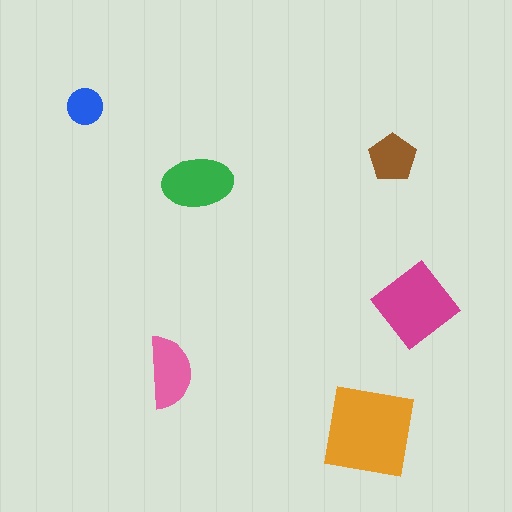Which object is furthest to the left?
The blue circle is leftmost.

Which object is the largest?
The orange square.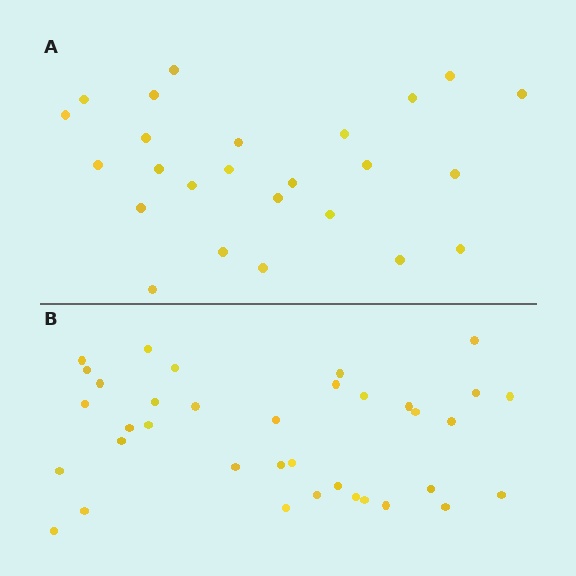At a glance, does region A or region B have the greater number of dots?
Region B (the bottom region) has more dots.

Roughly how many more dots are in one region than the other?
Region B has roughly 12 or so more dots than region A.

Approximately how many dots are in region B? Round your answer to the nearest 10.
About 40 dots. (The exact count is 36, which rounds to 40.)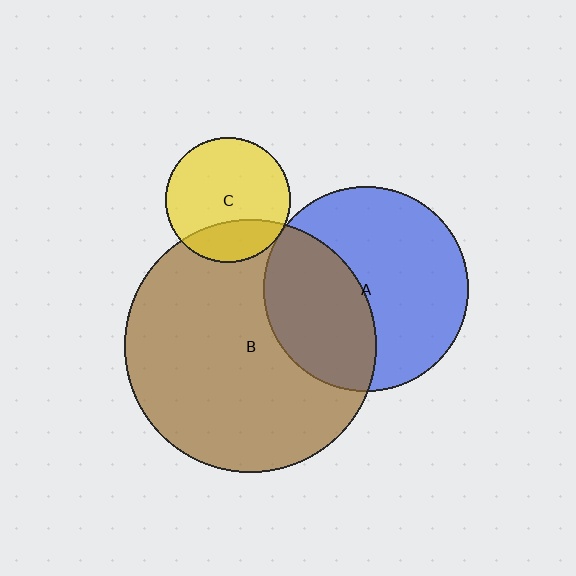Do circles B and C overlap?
Yes.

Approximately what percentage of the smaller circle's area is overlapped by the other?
Approximately 25%.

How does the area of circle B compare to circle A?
Approximately 1.5 times.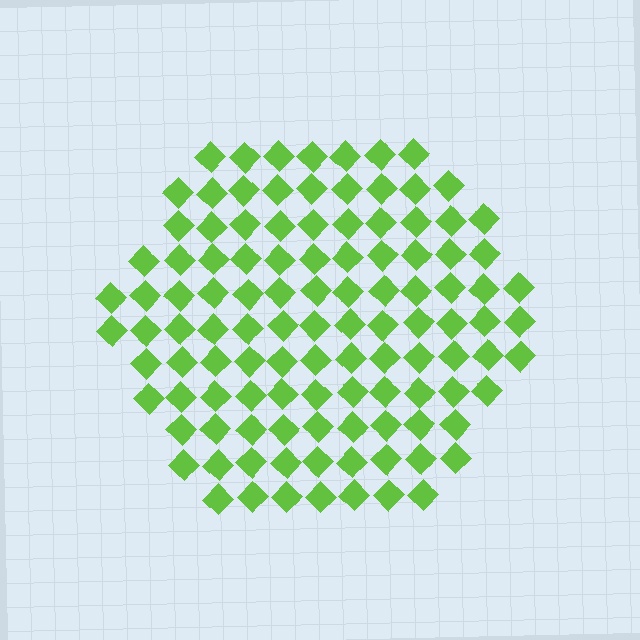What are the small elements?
The small elements are diamonds.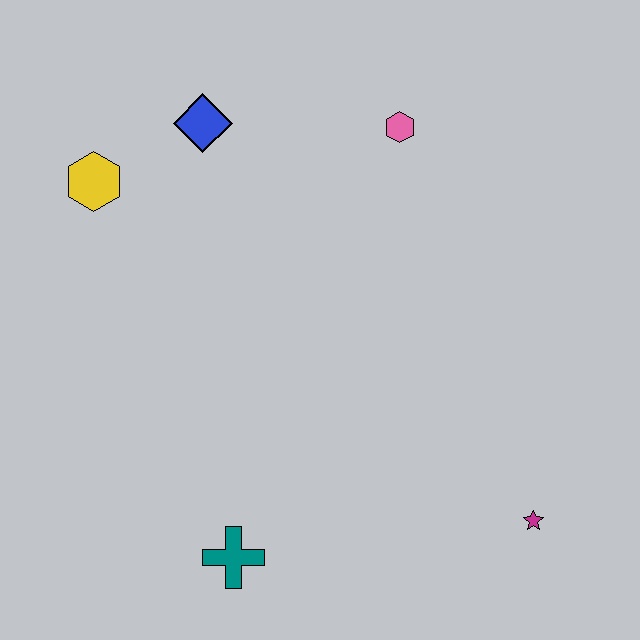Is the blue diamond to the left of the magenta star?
Yes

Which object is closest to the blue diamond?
The yellow hexagon is closest to the blue diamond.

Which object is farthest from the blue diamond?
The magenta star is farthest from the blue diamond.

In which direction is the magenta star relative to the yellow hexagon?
The magenta star is to the right of the yellow hexagon.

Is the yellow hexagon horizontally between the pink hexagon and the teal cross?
No